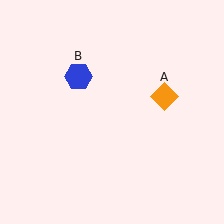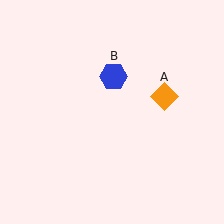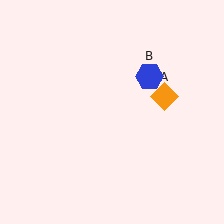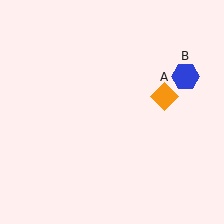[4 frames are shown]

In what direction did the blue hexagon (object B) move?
The blue hexagon (object B) moved right.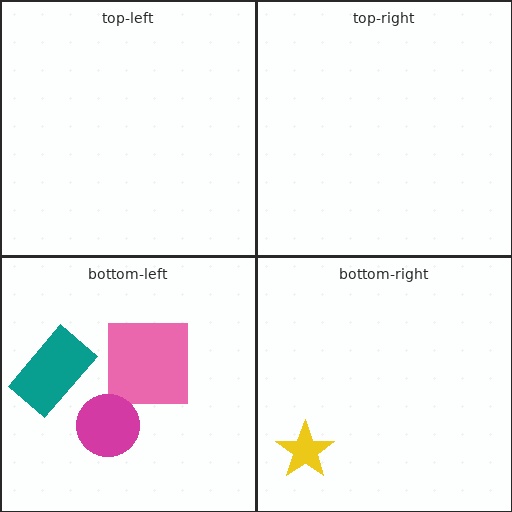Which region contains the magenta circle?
The bottom-left region.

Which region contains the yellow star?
The bottom-right region.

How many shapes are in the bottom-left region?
3.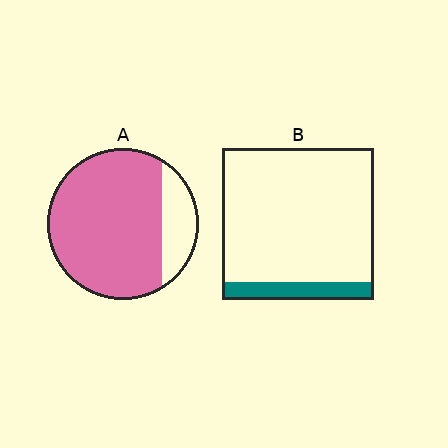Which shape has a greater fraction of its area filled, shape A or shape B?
Shape A.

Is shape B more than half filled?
No.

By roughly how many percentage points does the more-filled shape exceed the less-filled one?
By roughly 70 percentage points (A over B).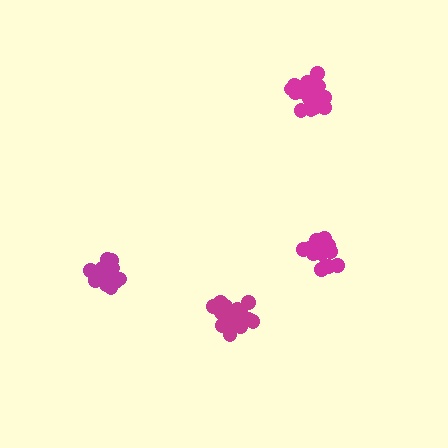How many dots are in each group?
Group 1: 16 dots, Group 2: 20 dots, Group 3: 20 dots, Group 4: 20 dots (76 total).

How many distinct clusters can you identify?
There are 4 distinct clusters.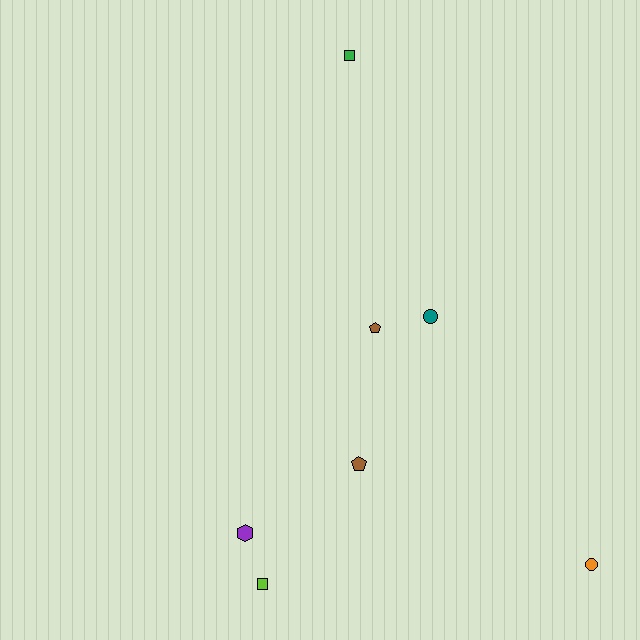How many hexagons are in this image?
There is 1 hexagon.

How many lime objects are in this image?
There is 1 lime object.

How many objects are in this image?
There are 7 objects.